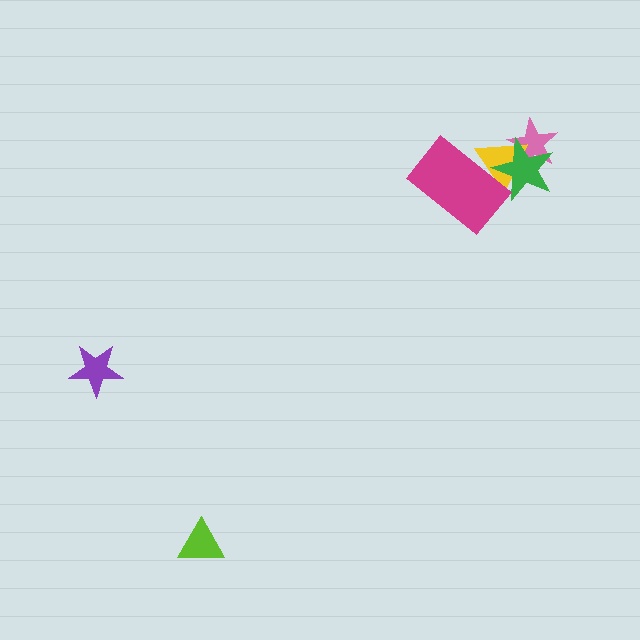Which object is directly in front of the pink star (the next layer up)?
The yellow triangle is directly in front of the pink star.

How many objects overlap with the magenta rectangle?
2 objects overlap with the magenta rectangle.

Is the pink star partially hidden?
Yes, it is partially covered by another shape.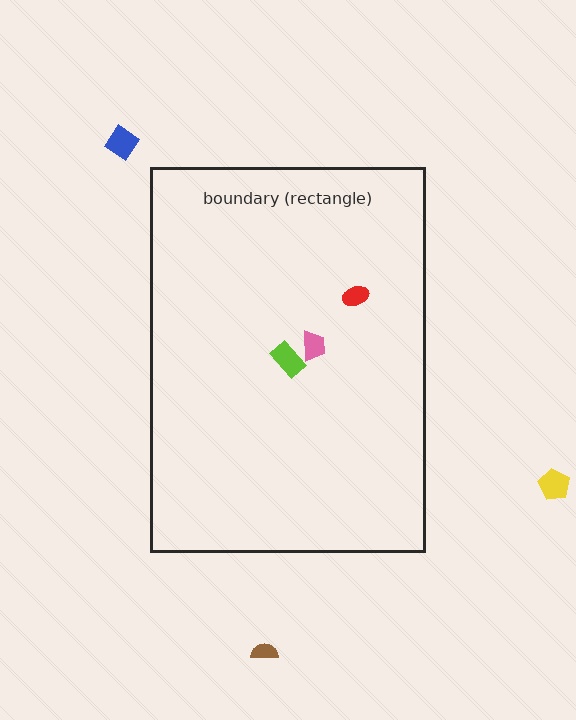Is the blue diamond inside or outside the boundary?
Outside.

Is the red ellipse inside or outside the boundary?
Inside.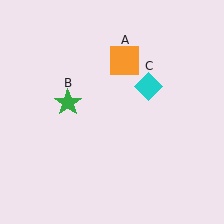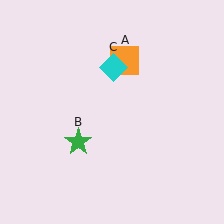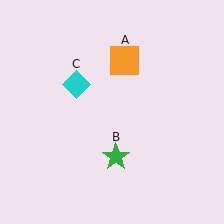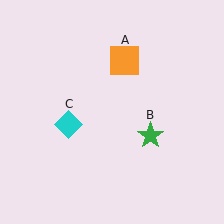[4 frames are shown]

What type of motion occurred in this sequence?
The green star (object B), cyan diamond (object C) rotated counterclockwise around the center of the scene.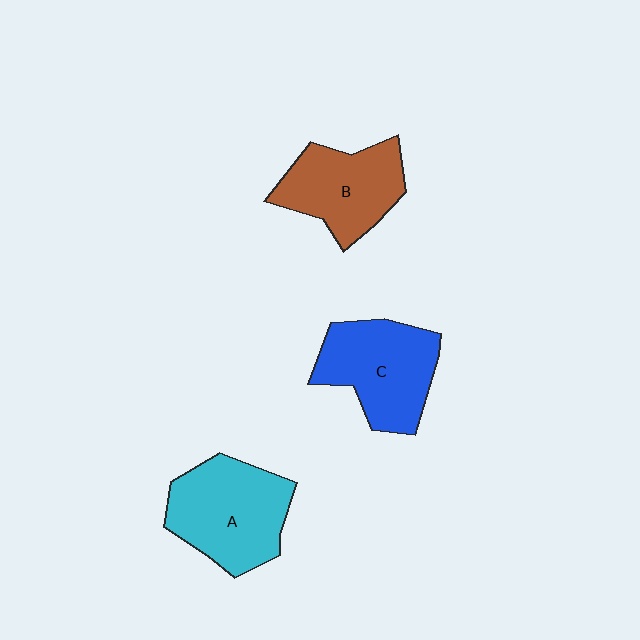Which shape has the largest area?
Shape A (cyan).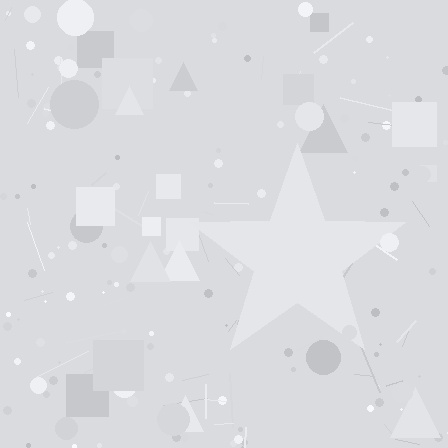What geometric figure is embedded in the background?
A star is embedded in the background.